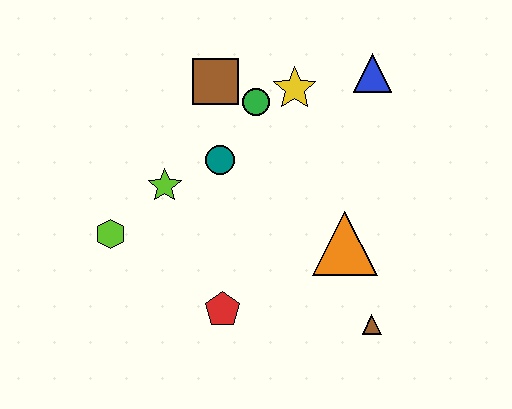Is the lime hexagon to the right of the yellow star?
No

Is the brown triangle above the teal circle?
No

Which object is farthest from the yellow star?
The brown triangle is farthest from the yellow star.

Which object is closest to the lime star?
The teal circle is closest to the lime star.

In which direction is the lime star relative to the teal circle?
The lime star is to the left of the teal circle.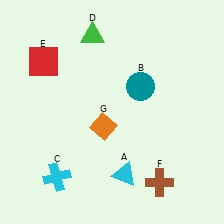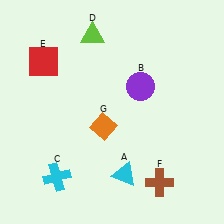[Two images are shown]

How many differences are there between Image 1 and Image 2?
There are 2 differences between the two images.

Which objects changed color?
B changed from teal to purple. D changed from green to lime.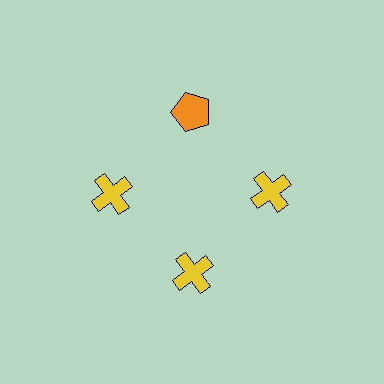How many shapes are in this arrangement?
There are 4 shapes arranged in a ring pattern.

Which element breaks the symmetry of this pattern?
The orange pentagon at roughly the 12 o'clock position breaks the symmetry. All other shapes are yellow crosses.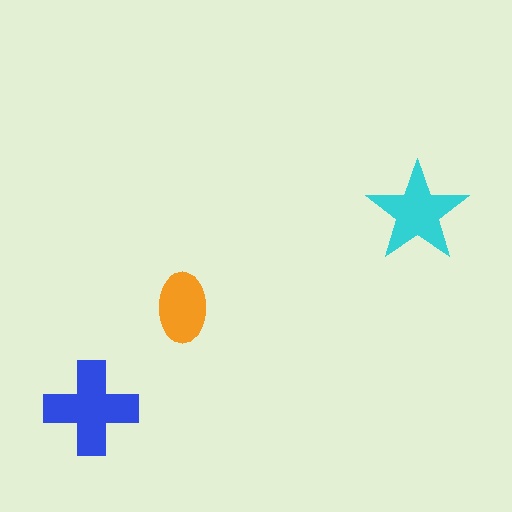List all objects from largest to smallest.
The blue cross, the cyan star, the orange ellipse.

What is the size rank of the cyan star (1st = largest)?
2nd.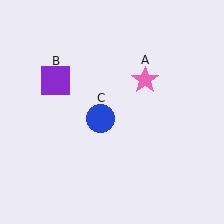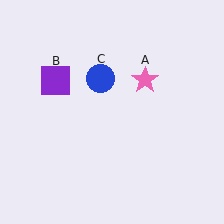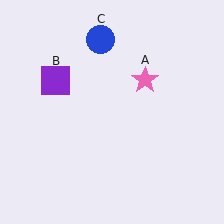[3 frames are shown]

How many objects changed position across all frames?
1 object changed position: blue circle (object C).